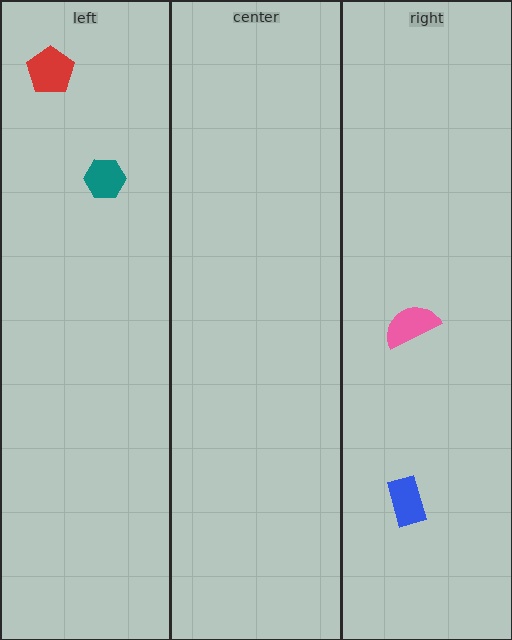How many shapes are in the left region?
2.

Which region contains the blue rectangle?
The right region.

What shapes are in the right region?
The blue rectangle, the pink semicircle.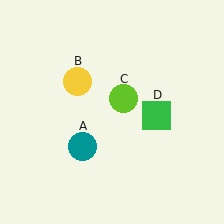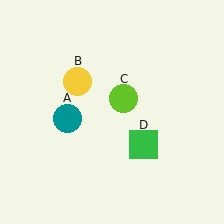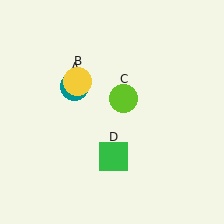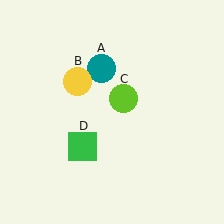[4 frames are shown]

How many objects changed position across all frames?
2 objects changed position: teal circle (object A), green square (object D).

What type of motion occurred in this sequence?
The teal circle (object A), green square (object D) rotated clockwise around the center of the scene.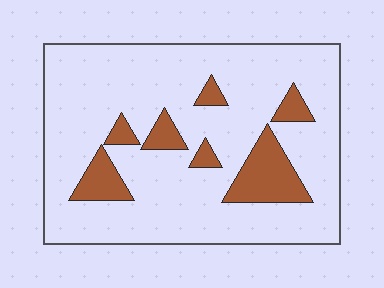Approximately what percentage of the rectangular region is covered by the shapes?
Approximately 15%.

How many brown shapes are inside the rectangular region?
7.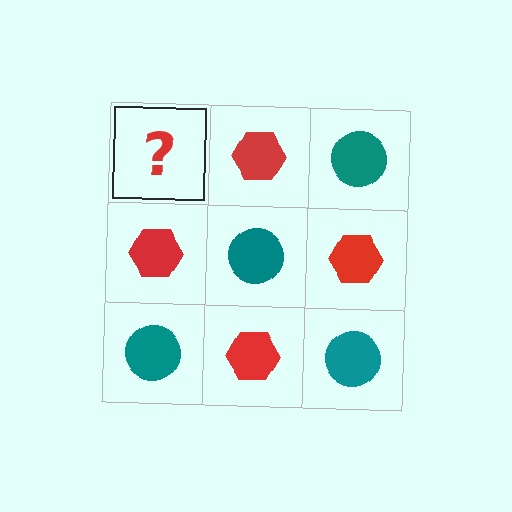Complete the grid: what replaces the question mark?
The question mark should be replaced with a teal circle.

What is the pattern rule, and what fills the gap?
The rule is that it alternates teal circle and red hexagon in a checkerboard pattern. The gap should be filled with a teal circle.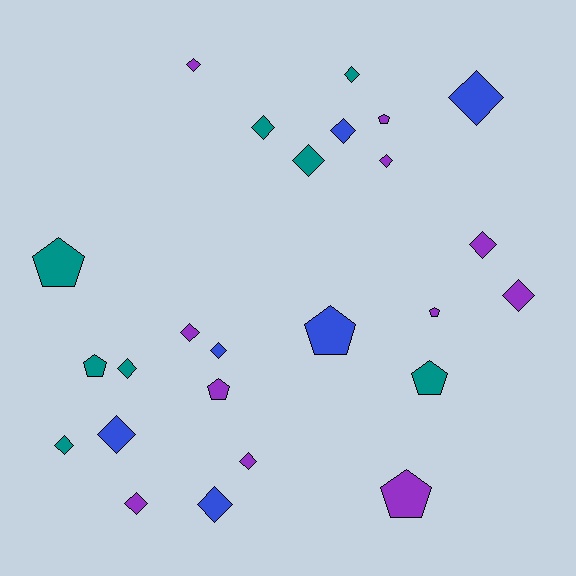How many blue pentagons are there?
There is 1 blue pentagon.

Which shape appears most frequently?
Diamond, with 17 objects.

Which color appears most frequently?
Purple, with 11 objects.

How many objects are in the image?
There are 25 objects.